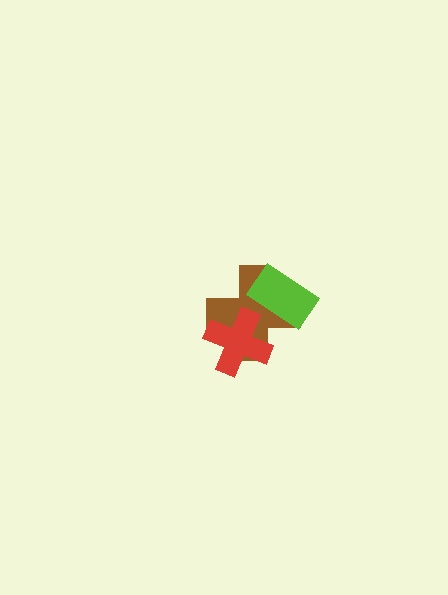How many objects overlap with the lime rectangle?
1 object overlaps with the lime rectangle.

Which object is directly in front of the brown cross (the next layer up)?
The lime rectangle is directly in front of the brown cross.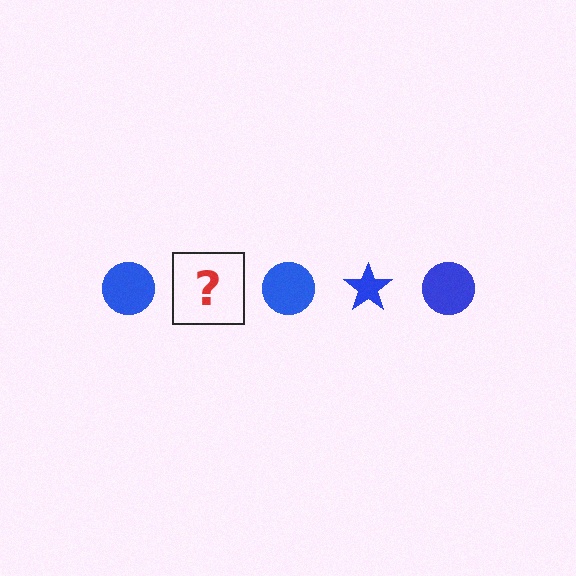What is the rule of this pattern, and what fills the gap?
The rule is that the pattern cycles through circle, star shapes in blue. The gap should be filled with a blue star.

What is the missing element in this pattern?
The missing element is a blue star.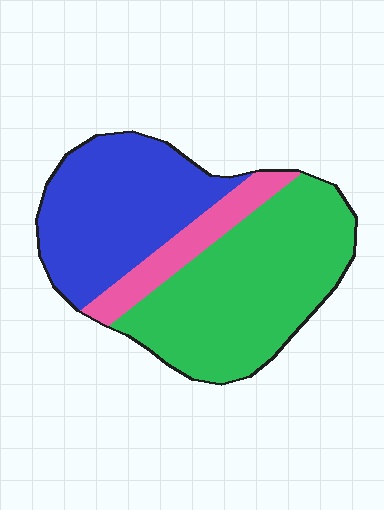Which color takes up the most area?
Green, at roughly 50%.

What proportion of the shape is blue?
Blue takes up about three eighths (3/8) of the shape.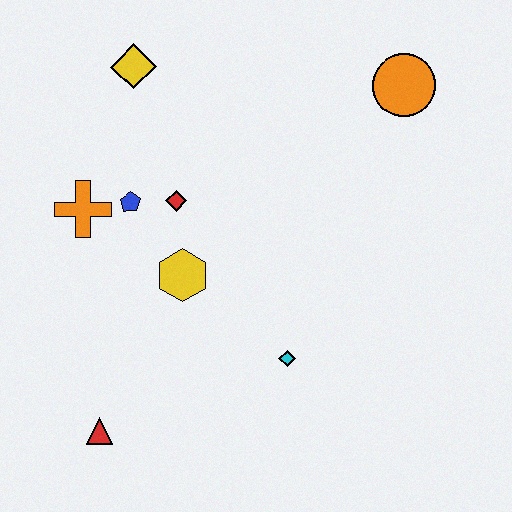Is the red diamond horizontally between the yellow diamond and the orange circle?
Yes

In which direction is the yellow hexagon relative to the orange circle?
The yellow hexagon is to the left of the orange circle.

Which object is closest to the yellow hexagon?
The red diamond is closest to the yellow hexagon.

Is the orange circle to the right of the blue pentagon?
Yes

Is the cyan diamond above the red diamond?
No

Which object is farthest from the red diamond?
The orange circle is farthest from the red diamond.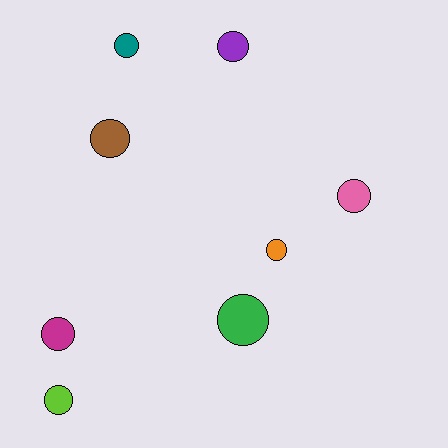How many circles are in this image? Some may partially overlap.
There are 8 circles.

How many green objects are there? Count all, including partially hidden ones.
There is 1 green object.